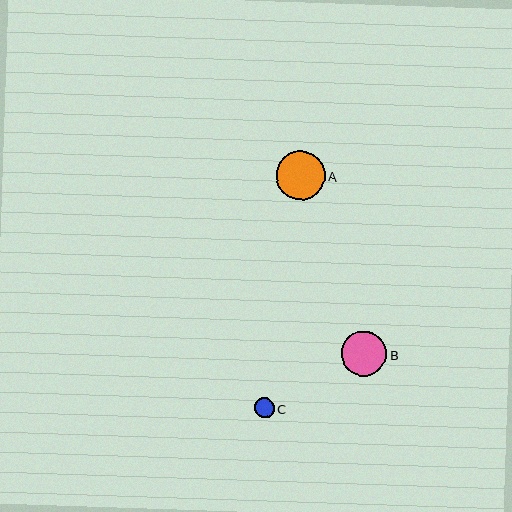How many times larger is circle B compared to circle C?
Circle B is approximately 2.3 times the size of circle C.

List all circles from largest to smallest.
From largest to smallest: A, B, C.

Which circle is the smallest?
Circle C is the smallest with a size of approximately 20 pixels.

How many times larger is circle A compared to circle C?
Circle A is approximately 2.5 times the size of circle C.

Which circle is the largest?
Circle A is the largest with a size of approximately 49 pixels.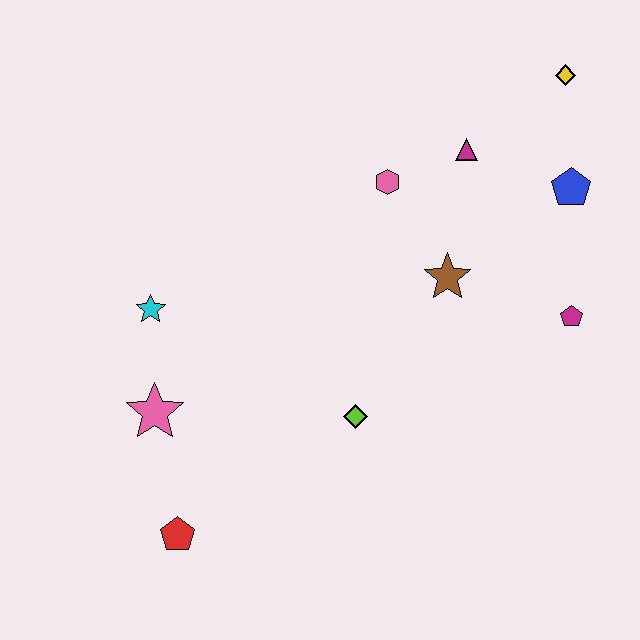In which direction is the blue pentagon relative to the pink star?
The blue pentagon is to the right of the pink star.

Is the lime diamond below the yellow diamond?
Yes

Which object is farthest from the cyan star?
The yellow diamond is farthest from the cyan star.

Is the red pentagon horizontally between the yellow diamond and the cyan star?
Yes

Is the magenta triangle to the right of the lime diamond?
Yes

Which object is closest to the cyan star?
The pink star is closest to the cyan star.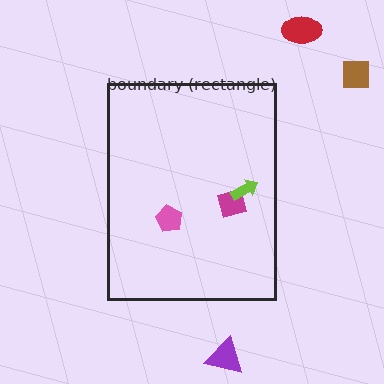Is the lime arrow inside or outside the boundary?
Inside.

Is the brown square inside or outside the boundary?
Outside.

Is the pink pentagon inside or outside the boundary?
Inside.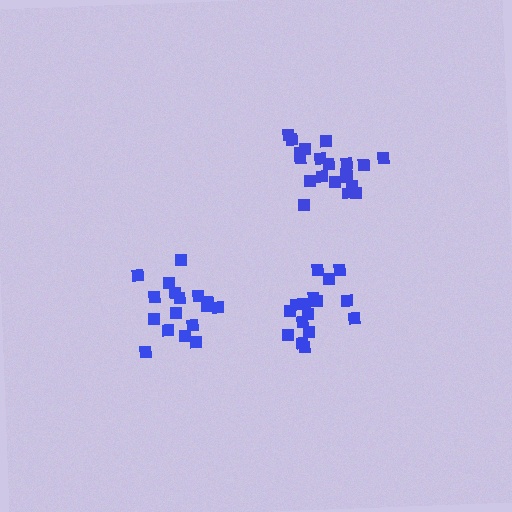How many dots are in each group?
Group 1: 16 dots, Group 2: 17 dots, Group 3: 20 dots (53 total).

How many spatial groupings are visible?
There are 3 spatial groupings.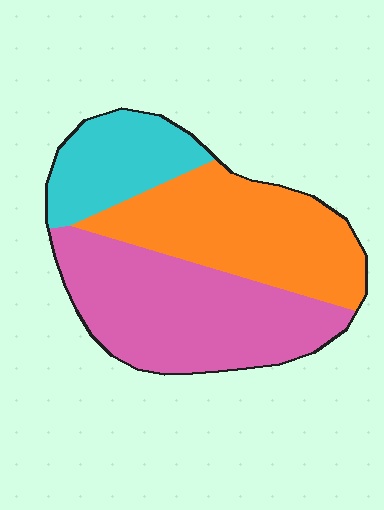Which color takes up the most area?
Pink, at roughly 45%.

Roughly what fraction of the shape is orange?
Orange takes up about three eighths (3/8) of the shape.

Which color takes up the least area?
Cyan, at roughly 20%.